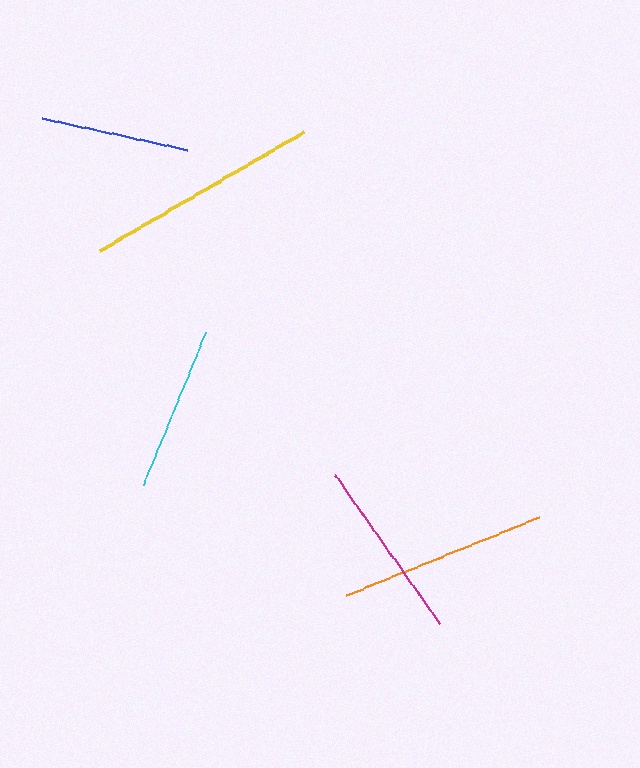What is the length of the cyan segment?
The cyan segment is approximately 165 pixels long.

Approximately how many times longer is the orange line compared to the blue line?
The orange line is approximately 1.4 times the length of the blue line.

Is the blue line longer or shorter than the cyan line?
The cyan line is longer than the blue line.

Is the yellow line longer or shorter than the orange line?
The yellow line is longer than the orange line.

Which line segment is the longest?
The yellow line is the longest at approximately 235 pixels.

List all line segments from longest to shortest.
From longest to shortest: yellow, orange, magenta, cyan, blue.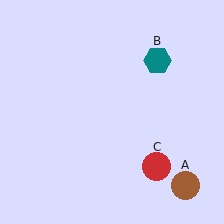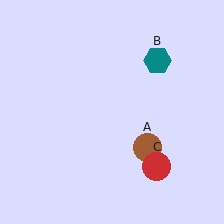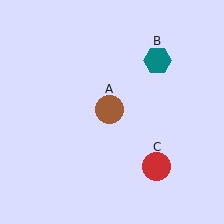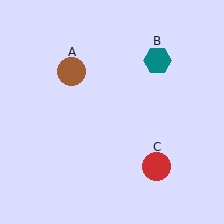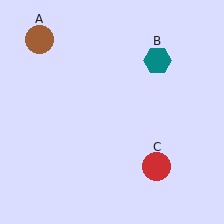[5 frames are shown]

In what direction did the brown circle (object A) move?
The brown circle (object A) moved up and to the left.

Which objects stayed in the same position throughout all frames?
Teal hexagon (object B) and red circle (object C) remained stationary.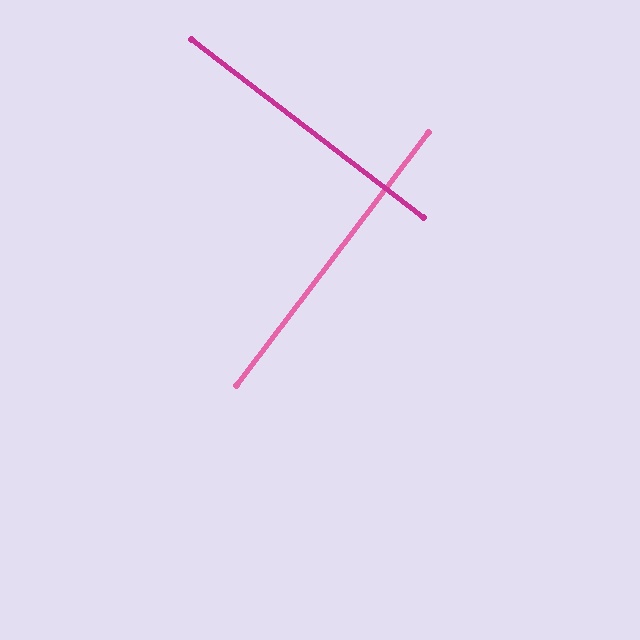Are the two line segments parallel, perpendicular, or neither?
Perpendicular — they meet at approximately 90°.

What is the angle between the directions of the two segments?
Approximately 90 degrees.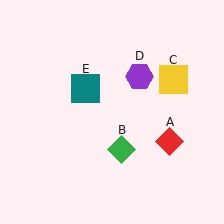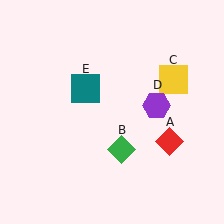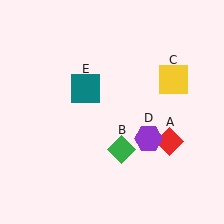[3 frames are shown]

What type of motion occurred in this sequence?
The purple hexagon (object D) rotated clockwise around the center of the scene.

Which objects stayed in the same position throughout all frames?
Red diamond (object A) and green diamond (object B) and yellow square (object C) and teal square (object E) remained stationary.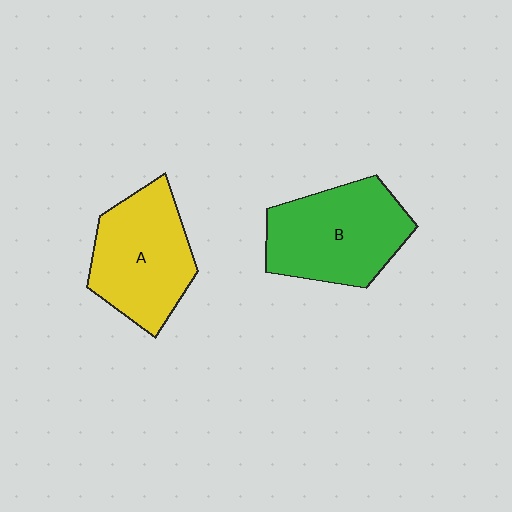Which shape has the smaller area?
Shape A (yellow).